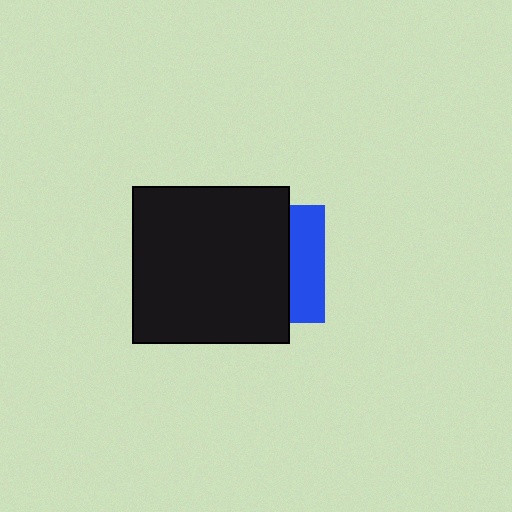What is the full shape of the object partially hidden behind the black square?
The partially hidden object is a blue square.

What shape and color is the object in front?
The object in front is a black square.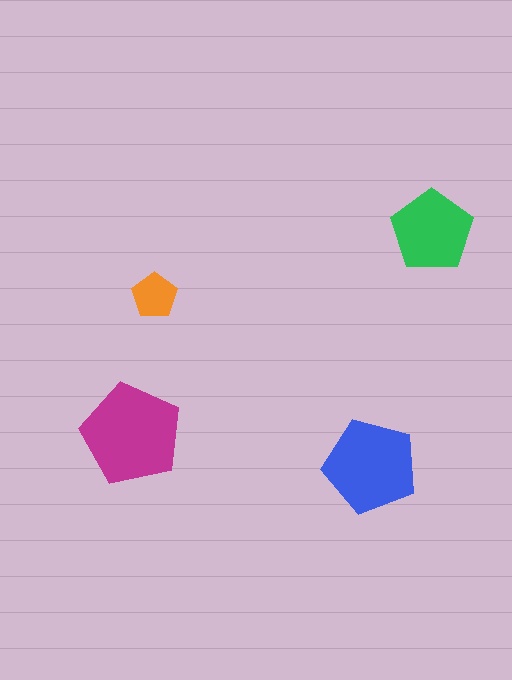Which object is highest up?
The green pentagon is topmost.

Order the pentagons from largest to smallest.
the magenta one, the blue one, the green one, the orange one.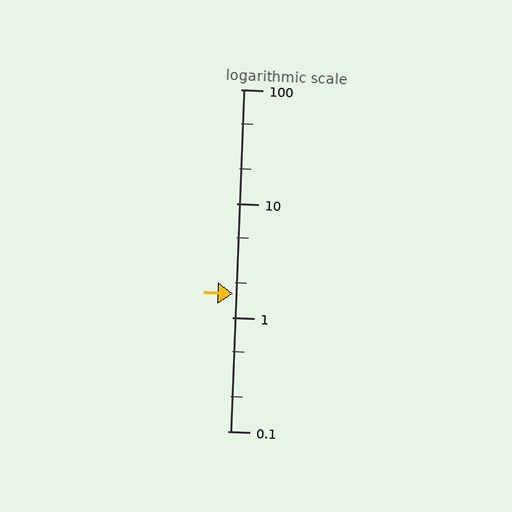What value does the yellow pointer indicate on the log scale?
The pointer indicates approximately 1.6.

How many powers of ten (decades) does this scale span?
The scale spans 3 decades, from 0.1 to 100.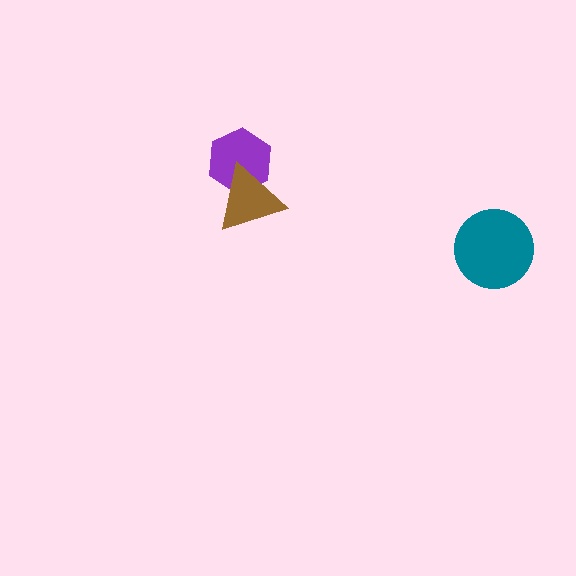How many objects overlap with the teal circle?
0 objects overlap with the teal circle.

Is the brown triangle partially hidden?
No, no other shape covers it.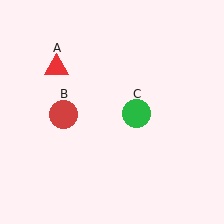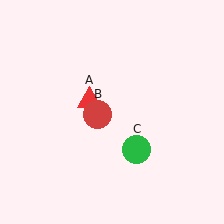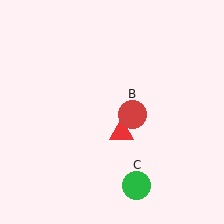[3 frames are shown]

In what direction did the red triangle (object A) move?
The red triangle (object A) moved down and to the right.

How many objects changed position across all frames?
3 objects changed position: red triangle (object A), red circle (object B), green circle (object C).